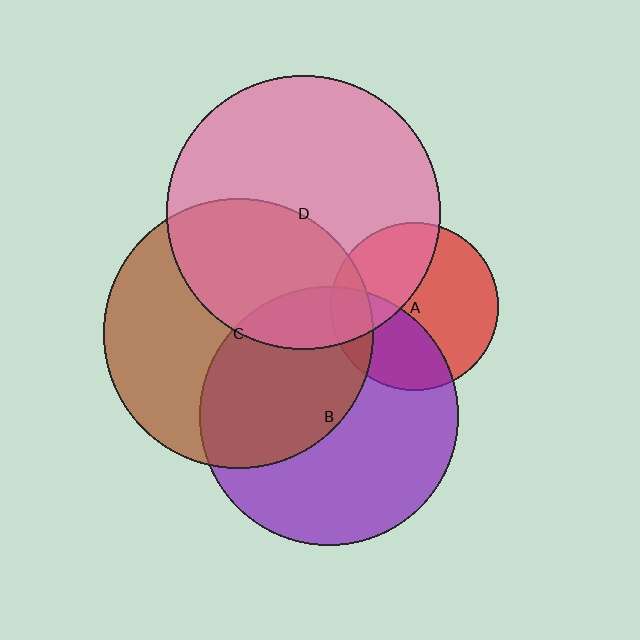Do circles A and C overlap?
Yes.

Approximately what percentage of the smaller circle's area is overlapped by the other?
Approximately 15%.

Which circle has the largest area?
Circle D (pink).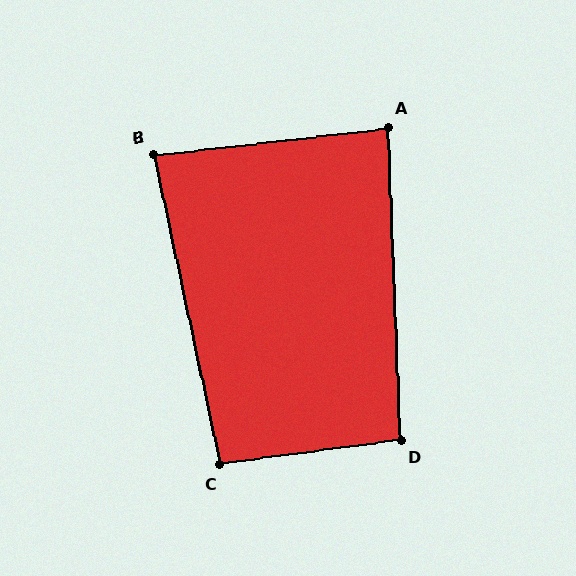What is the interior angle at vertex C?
Approximately 94 degrees (approximately right).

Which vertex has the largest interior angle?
D, at approximately 96 degrees.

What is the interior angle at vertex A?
Approximately 86 degrees (approximately right).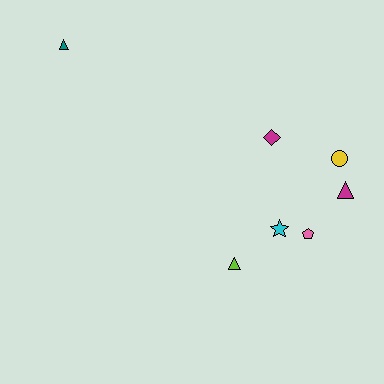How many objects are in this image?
There are 7 objects.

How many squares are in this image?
There are no squares.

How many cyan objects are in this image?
There is 1 cyan object.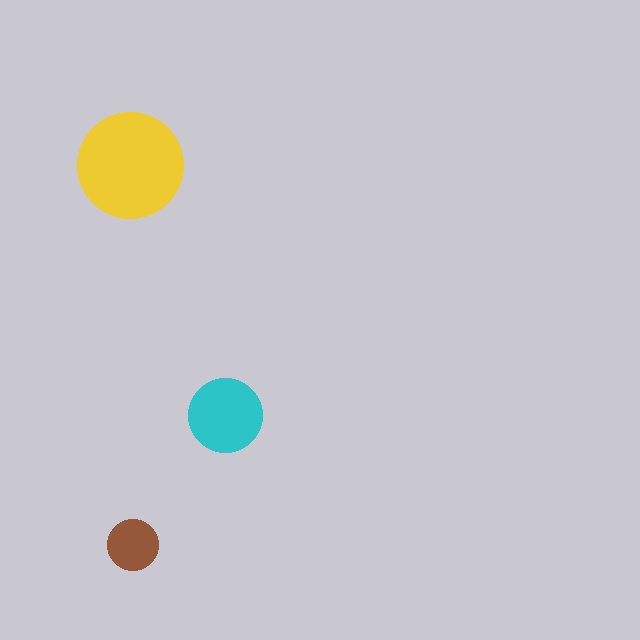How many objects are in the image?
There are 3 objects in the image.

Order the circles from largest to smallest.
the yellow one, the cyan one, the brown one.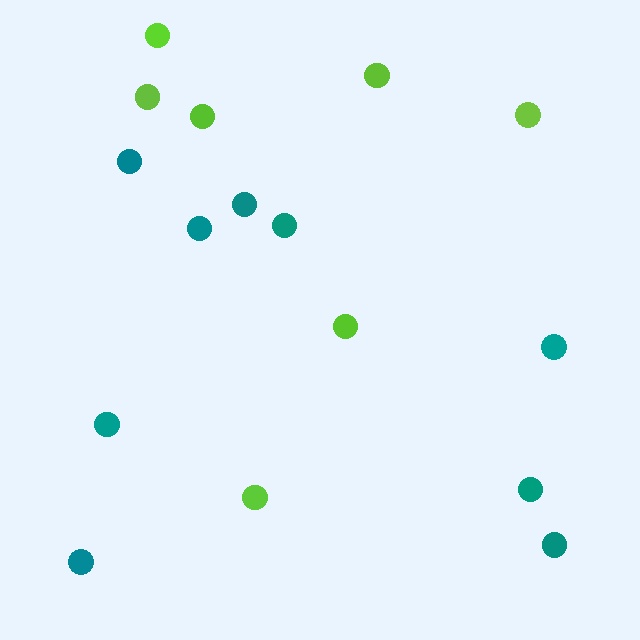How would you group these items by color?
There are 2 groups: one group of teal circles (9) and one group of lime circles (7).